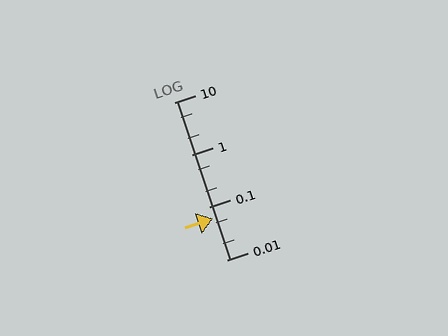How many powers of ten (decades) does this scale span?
The scale spans 3 decades, from 0.01 to 10.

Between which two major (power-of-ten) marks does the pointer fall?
The pointer is between 0.01 and 0.1.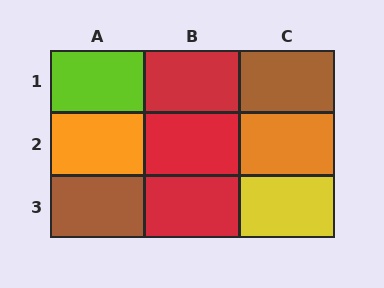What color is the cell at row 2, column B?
Red.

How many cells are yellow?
1 cell is yellow.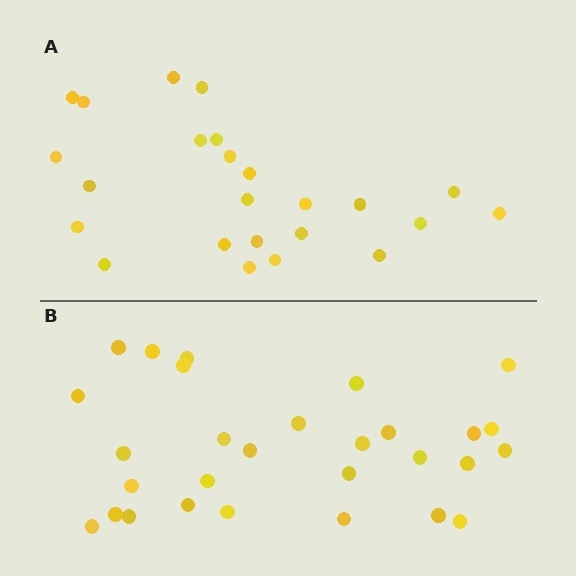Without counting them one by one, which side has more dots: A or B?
Region B (the bottom region) has more dots.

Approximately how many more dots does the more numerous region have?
Region B has about 5 more dots than region A.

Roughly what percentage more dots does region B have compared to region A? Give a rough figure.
About 20% more.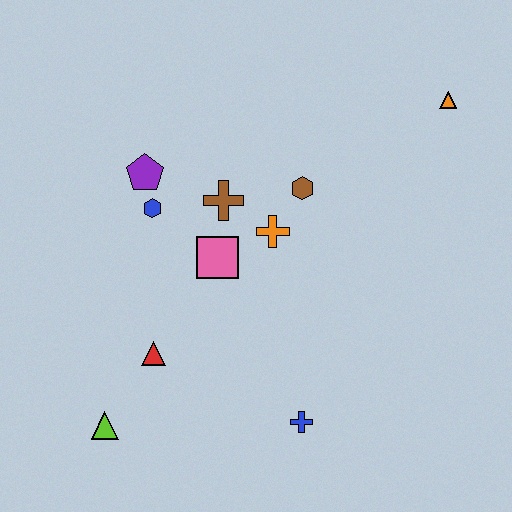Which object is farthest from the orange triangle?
The lime triangle is farthest from the orange triangle.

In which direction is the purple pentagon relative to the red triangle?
The purple pentagon is above the red triangle.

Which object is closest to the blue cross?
The red triangle is closest to the blue cross.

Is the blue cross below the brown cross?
Yes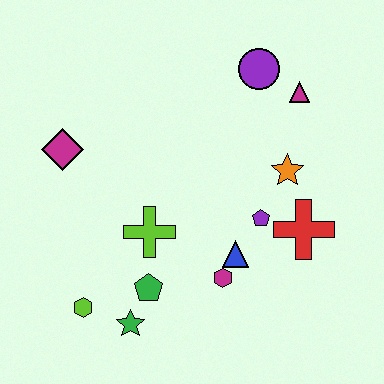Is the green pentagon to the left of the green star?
No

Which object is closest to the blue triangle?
The magenta hexagon is closest to the blue triangle.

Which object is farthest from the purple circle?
The lime hexagon is farthest from the purple circle.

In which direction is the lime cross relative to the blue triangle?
The lime cross is to the left of the blue triangle.